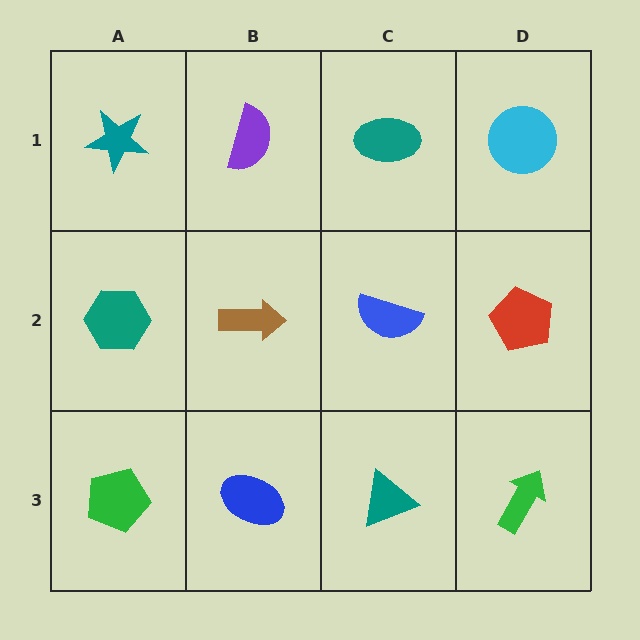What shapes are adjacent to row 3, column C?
A blue semicircle (row 2, column C), a blue ellipse (row 3, column B), a green arrow (row 3, column D).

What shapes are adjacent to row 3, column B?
A brown arrow (row 2, column B), a green pentagon (row 3, column A), a teal triangle (row 3, column C).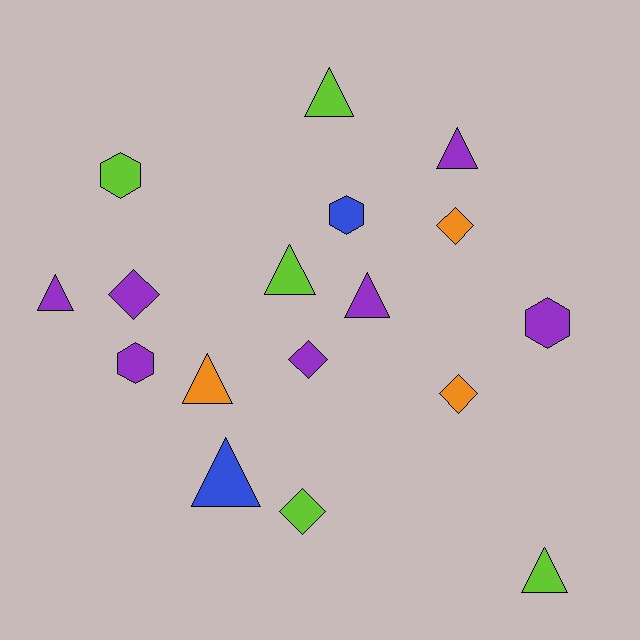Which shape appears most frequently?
Triangle, with 8 objects.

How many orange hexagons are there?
There are no orange hexagons.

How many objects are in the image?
There are 17 objects.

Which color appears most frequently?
Purple, with 7 objects.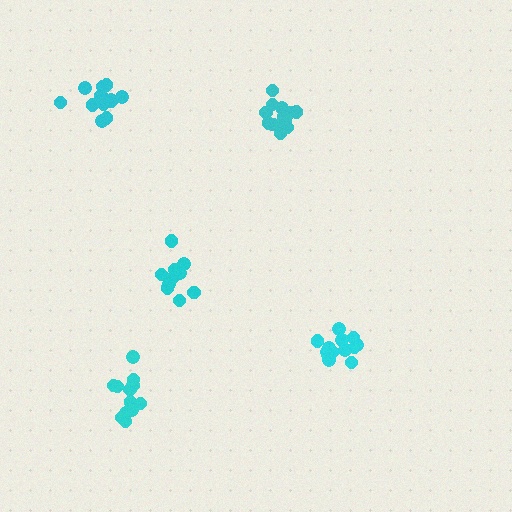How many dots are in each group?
Group 1: 15 dots, Group 2: 15 dots, Group 3: 10 dots, Group 4: 13 dots, Group 5: 12 dots (65 total).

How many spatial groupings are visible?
There are 5 spatial groupings.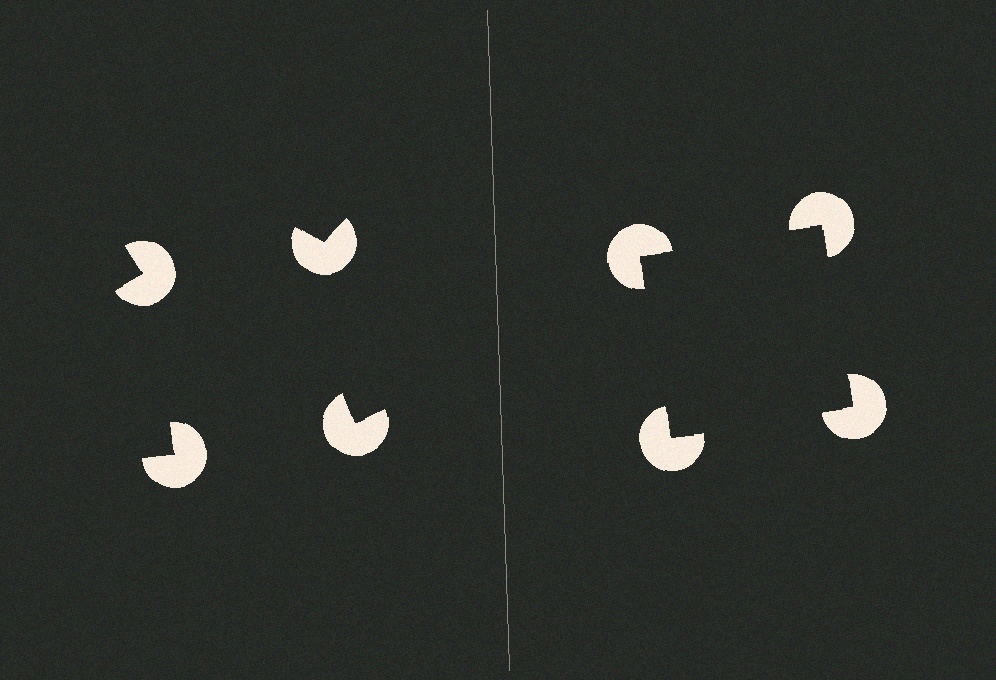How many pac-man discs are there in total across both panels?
8 — 4 on each side.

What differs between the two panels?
The pac-man discs are positioned identically on both sides; only the wedge orientations differ. On the right they align to a square; on the left they are misaligned.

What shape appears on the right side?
An illusory square.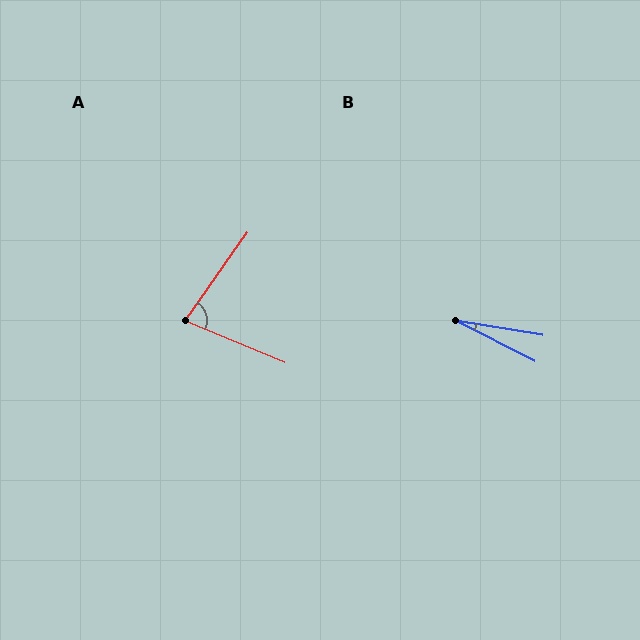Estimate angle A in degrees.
Approximately 77 degrees.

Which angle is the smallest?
B, at approximately 17 degrees.